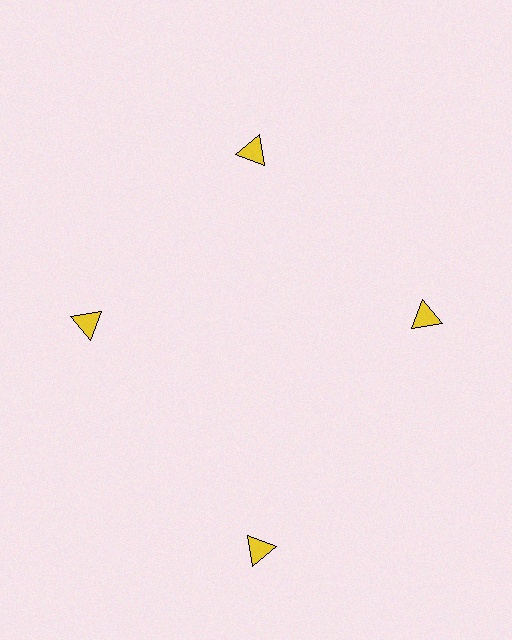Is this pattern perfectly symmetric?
No. The 4 yellow triangles are arranged in a ring, but one element near the 6 o'clock position is pushed outward from the center, breaking the 4-fold rotational symmetry.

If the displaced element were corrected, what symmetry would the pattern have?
It would have 4-fold rotational symmetry — the pattern would map onto itself every 90 degrees.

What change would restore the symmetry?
The symmetry would be restored by moving it inward, back onto the ring so that all 4 triangles sit at equal angles and equal distance from the center.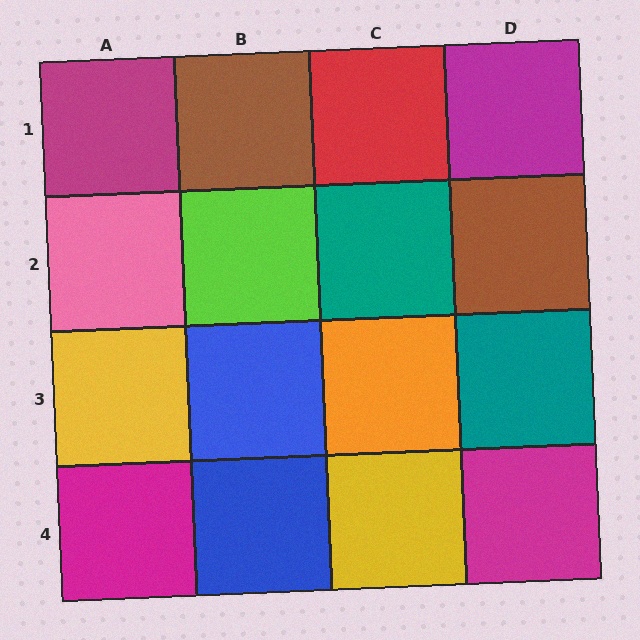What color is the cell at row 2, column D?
Brown.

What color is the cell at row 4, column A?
Magenta.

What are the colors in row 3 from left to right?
Yellow, blue, orange, teal.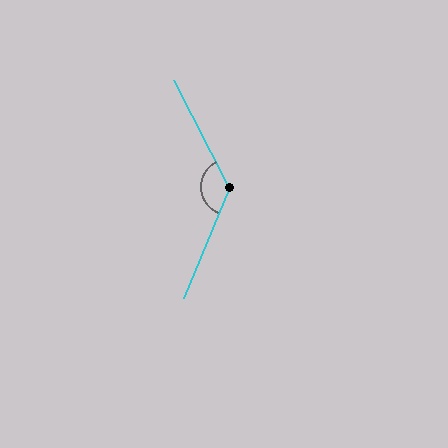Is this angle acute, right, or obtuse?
It is obtuse.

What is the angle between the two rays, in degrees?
Approximately 131 degrees.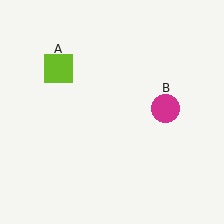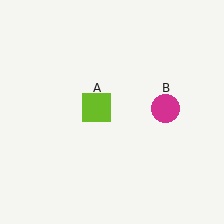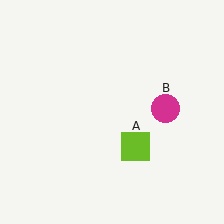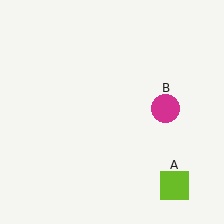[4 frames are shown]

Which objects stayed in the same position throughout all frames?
Magenta circle (object B) remained stationary.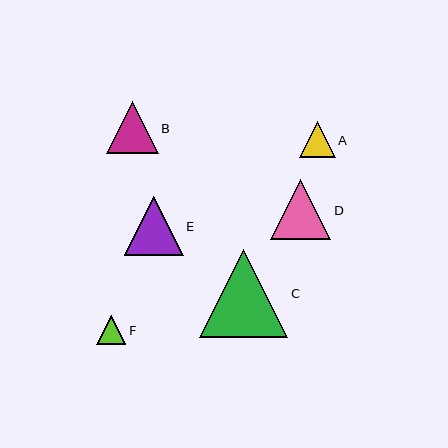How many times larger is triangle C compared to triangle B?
Triangle C is approximately 1.7 times the size of triangle B.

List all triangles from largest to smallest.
From largest to smallest: C, D, E, B, A, F.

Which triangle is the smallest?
Triangle F is the smallest with a size of approximately 29 pixels.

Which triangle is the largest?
Triangle C is the largest with a size of approximately 88 pixels.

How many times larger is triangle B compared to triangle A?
Triangle B is approximately 1.5 times the size of triangle A.